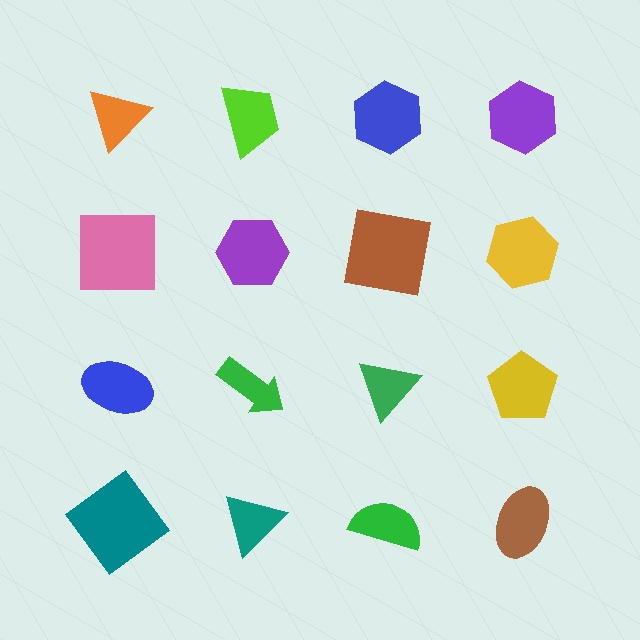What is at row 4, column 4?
A brown ellipse.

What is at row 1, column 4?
A purple hexagon.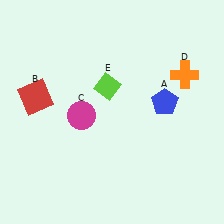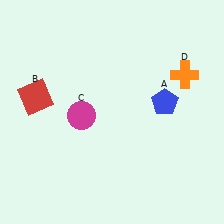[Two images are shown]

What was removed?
The lime diamond (E) was removed in Image 2.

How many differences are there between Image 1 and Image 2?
There is 1 difference between the two images.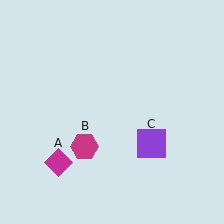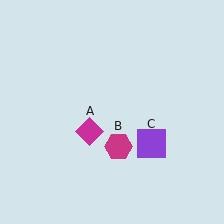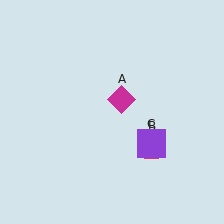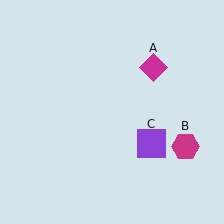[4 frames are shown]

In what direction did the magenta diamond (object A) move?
The magenta diamond (object A) moved up and to the right.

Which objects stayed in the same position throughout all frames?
Purple square (object C) remained stationary.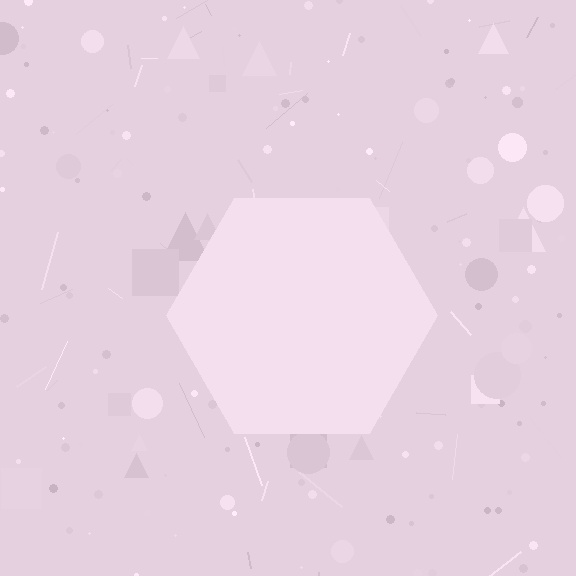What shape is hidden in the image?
A hexagon is hidden in the image.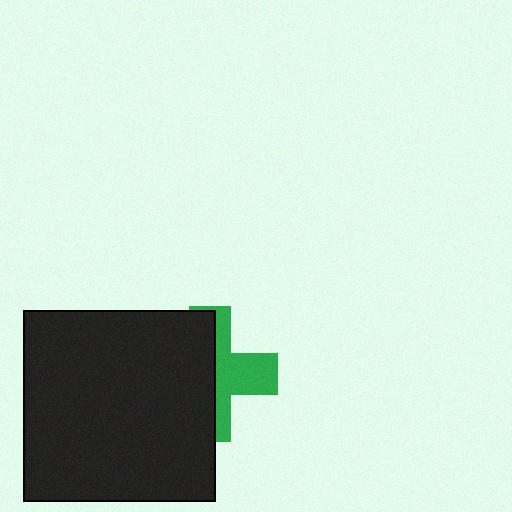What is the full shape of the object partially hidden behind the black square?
The partially hidden object is a green cross.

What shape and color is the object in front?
The object in front is a black square.